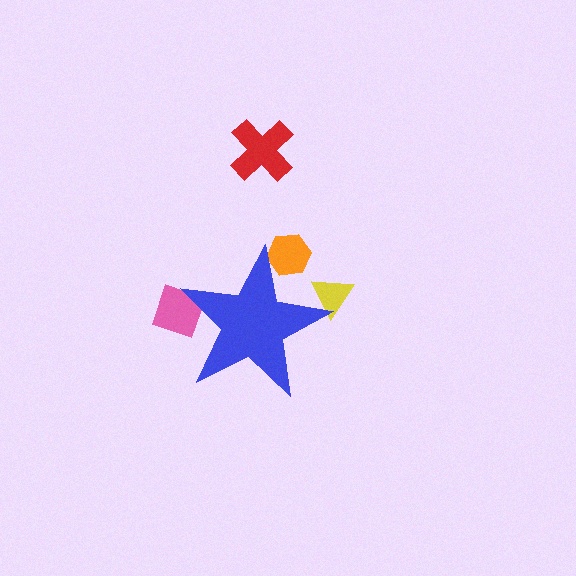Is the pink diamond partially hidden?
Yes, the pink diamond is partially hidden behind the blue star.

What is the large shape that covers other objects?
A blue star.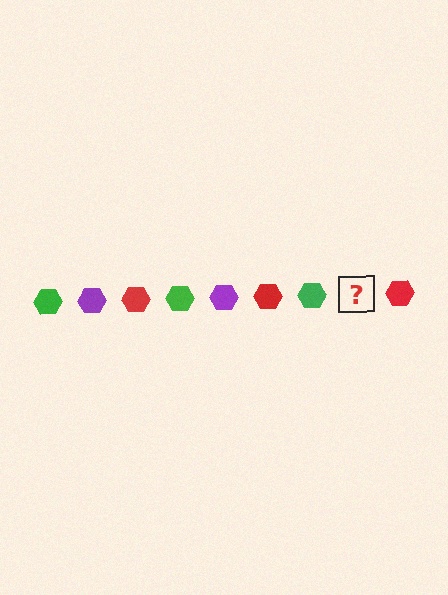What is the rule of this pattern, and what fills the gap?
The rule is that the pattern cycles through green, purple, red hexagons. The gap should be filled with a purple hexagon.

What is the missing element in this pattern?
The missing element is a purple hexagon.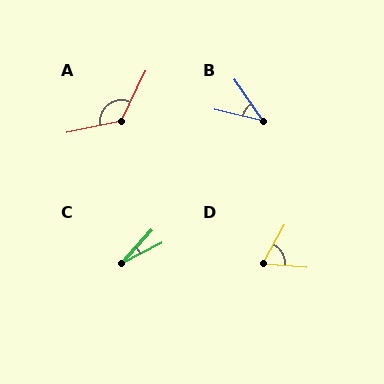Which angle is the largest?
A, at approximately 128 degrees.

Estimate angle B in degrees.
Approximately 42 degrees.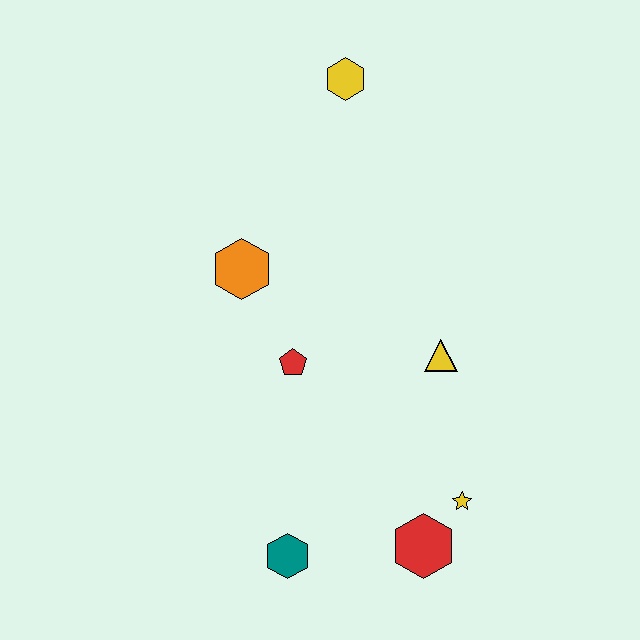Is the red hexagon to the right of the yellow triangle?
No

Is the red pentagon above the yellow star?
Yes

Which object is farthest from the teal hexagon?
The yellow hexagon is farthest from the teal hexagon.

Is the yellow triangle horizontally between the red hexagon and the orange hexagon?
No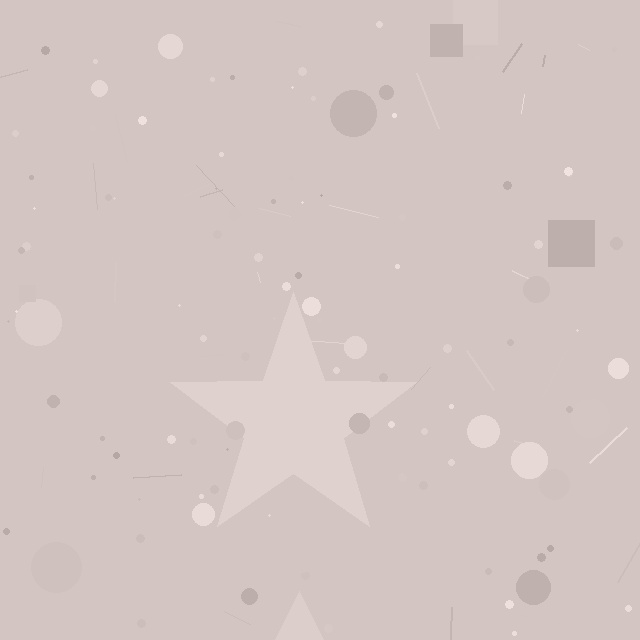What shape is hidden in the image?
A star is hidden in the image.